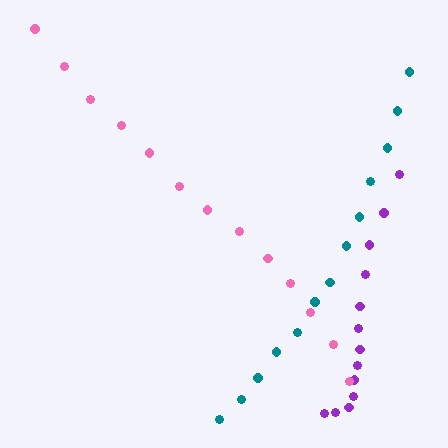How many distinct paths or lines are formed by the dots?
There are 3 distinct paths.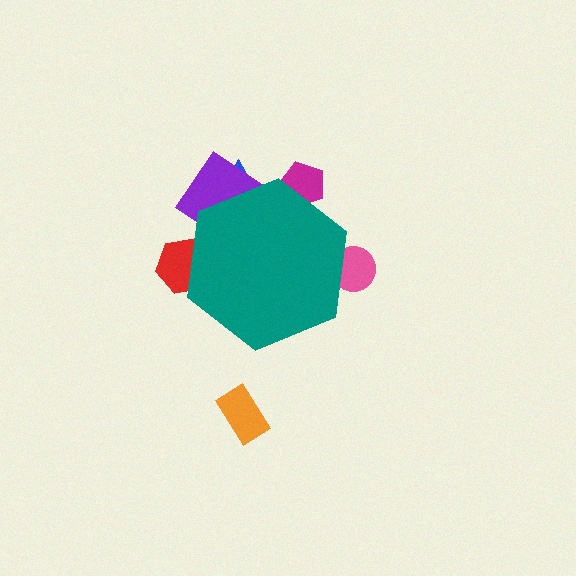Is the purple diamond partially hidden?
Yes, the purple diamond is partially hidden behind the teal hexagon.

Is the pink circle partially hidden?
Yes, the pink circle is partially hidden behind the teal hexagon.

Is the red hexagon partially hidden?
Yes, the red hexagon is partially hidden behind the teal hexagon.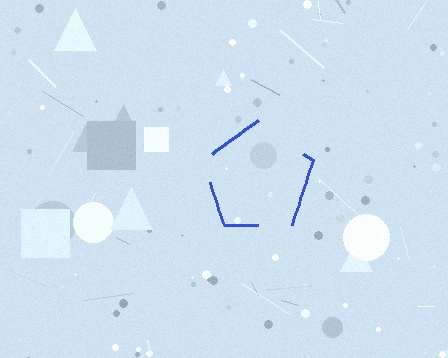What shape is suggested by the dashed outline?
The dashed outline suggests a pentagon.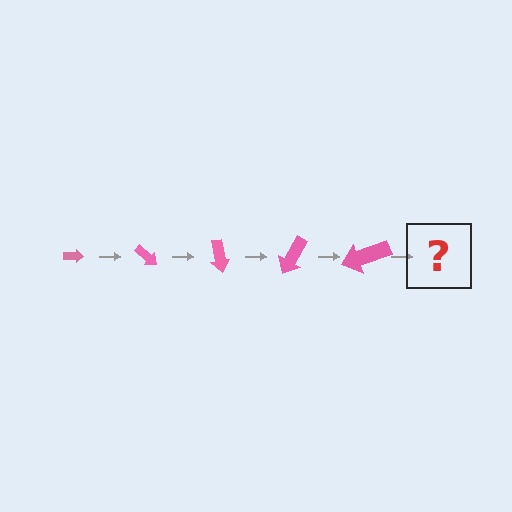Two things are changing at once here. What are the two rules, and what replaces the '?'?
The two rules are that the arrow grows larger each step and it rotates 40 degrees each step. The '?' should be an arrow, larger than the previous one and rotated 200 degrees from the start.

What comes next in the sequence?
The next element should be an arrow, larger than the previous one and rotated 200 degrees from the start.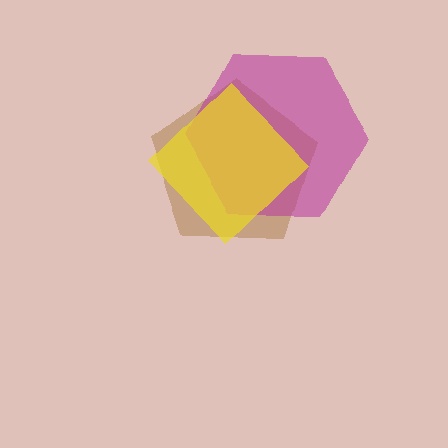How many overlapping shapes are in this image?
There are 3 overlapping shapes in the image.